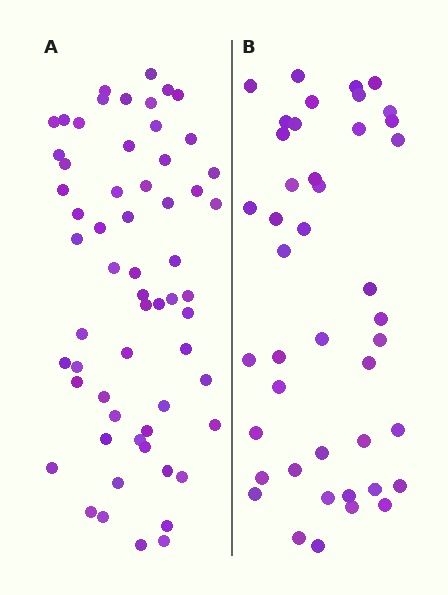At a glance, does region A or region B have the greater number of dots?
Region A (the left region) has more dots.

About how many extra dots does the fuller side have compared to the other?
Region A has approximately 15 more dots than region B.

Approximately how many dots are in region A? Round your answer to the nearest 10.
About 60 dots.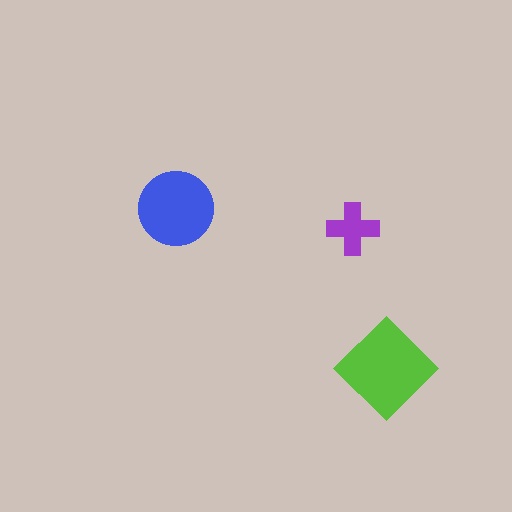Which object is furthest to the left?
The blue circle is leftmost.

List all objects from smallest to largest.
The purple cross, the blue circle, the lime diamond.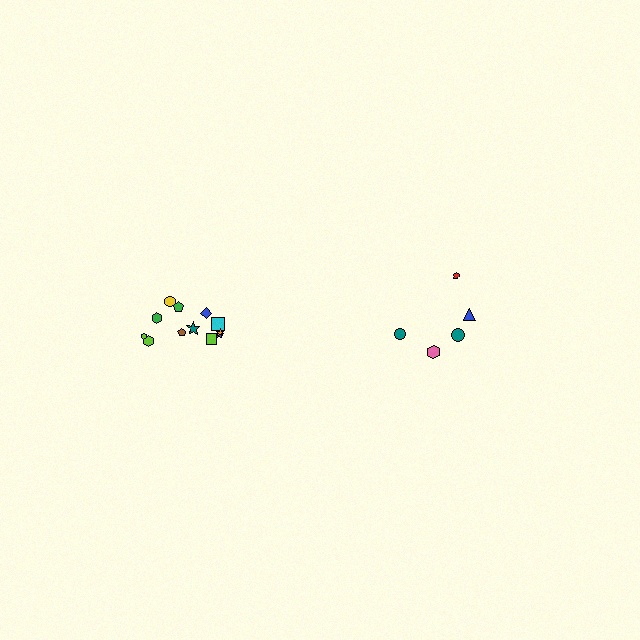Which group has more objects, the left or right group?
The left group.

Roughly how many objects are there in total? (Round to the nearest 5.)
Roughly 15 objects in total.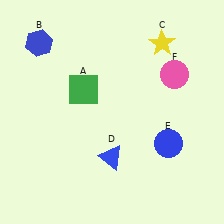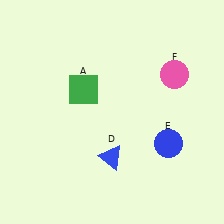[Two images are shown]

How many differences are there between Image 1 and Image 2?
There are 2 differences between the two images.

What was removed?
The yellow star (C), the blue hexagon (B) were removed in Image 2.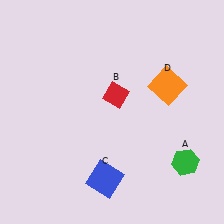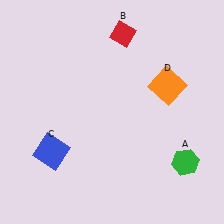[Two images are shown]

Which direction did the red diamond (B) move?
The red diamond (B) moved up.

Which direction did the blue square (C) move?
The blue square (C) moved left.